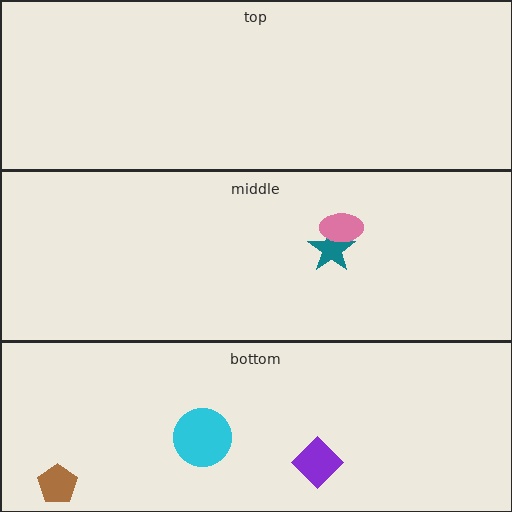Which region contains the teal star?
The middle region.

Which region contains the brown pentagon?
The bottom region.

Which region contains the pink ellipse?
The middle region.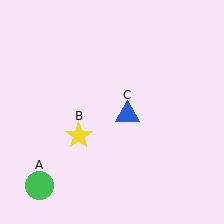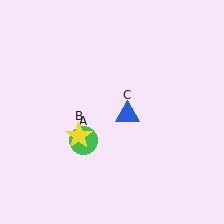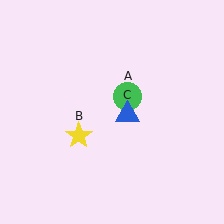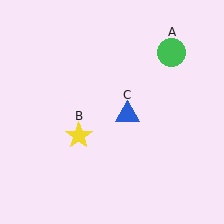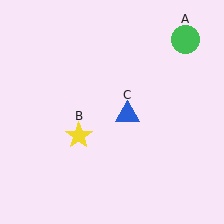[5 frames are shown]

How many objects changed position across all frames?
1 object changed position: green circle (object A).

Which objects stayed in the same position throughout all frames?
Yellow star (object B) and blue triangle (object C) remained stationary.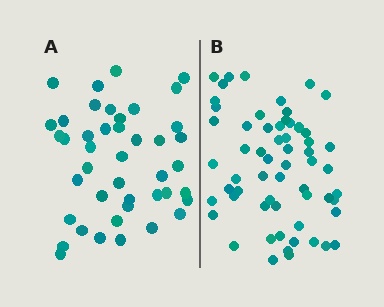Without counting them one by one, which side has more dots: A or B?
Region B (the right region) has more dots.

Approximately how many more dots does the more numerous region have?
Region B has approximately 15 more dots than region A.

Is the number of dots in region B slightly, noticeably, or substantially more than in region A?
Region B has noticeably more, but not dramatically so. The ratio is roughly 1.4 to 1.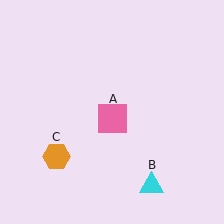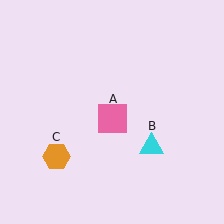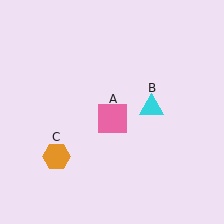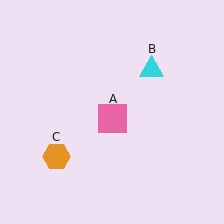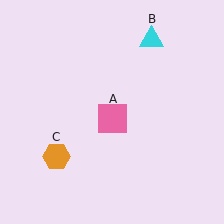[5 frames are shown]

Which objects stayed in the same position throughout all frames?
Pink square (object A) and orange hexagon (object C) remained stationary.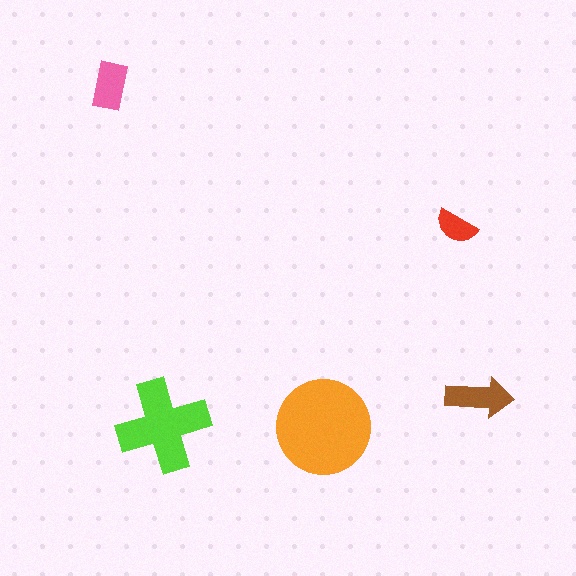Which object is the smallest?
The red semicircle.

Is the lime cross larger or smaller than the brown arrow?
Larger.